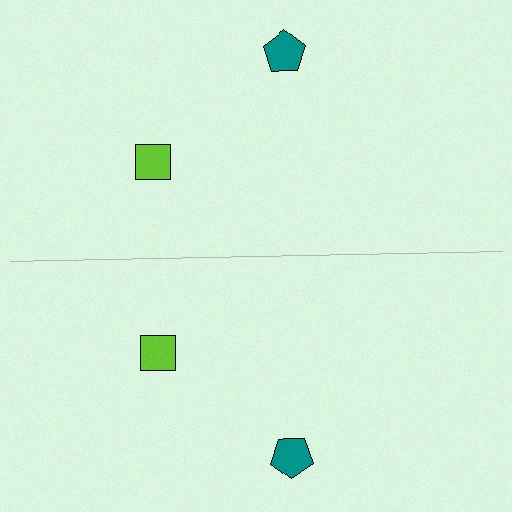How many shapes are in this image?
There are 4 shapes in this image.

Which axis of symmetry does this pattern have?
The pattern has a horizontal axis of symmetry running through the center of the image.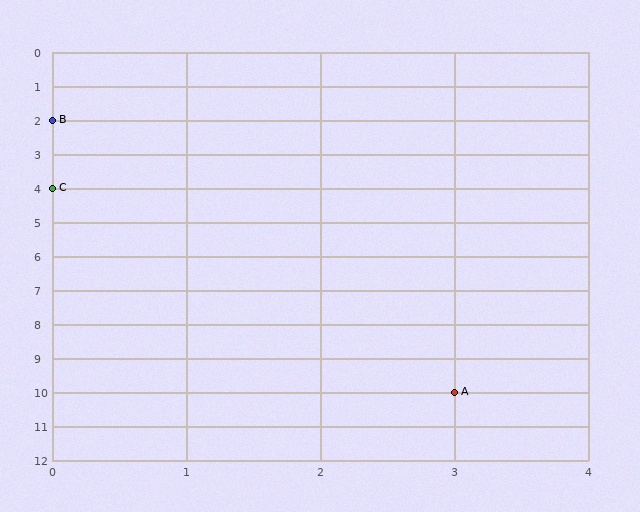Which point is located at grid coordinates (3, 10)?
Point A is at (3, 10).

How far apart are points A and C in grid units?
Points A and C are 3 columns and 6 rows apart (about 6.7 grid units diagonally).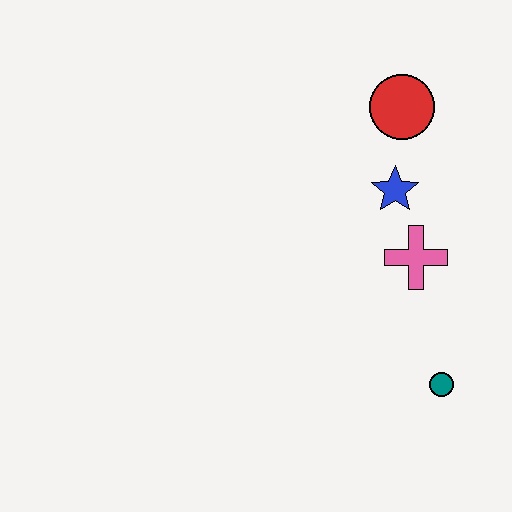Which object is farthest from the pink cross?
The red circle is farthest from the pink cross.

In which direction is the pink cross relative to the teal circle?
The pink cross is above the teal circle.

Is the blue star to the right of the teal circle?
No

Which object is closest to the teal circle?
The pink cross is closest to the teal circle.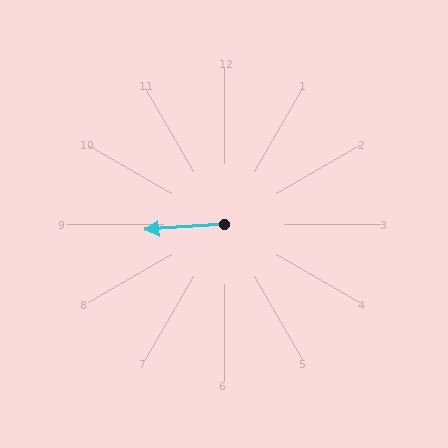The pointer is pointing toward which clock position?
Roughly 9 o'clock.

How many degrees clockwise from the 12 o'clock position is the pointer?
Approximately 266 degrees.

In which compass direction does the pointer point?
West.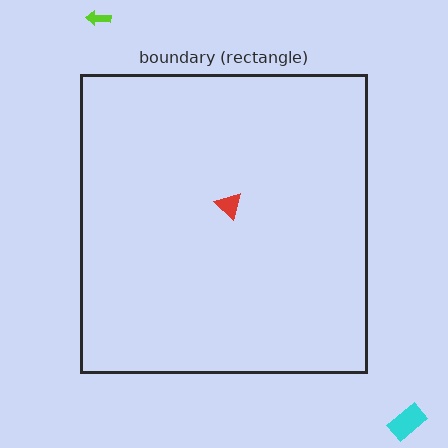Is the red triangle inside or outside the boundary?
Inside.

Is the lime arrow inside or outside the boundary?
Outside.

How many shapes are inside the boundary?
1 inside, 2 outside.